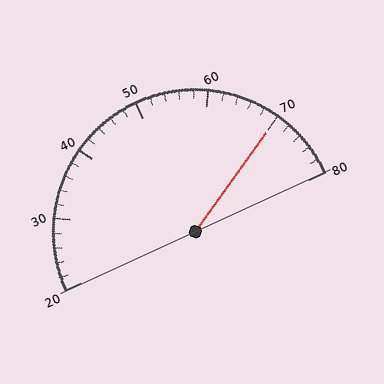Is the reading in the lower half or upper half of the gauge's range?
The reading is in the upper half of the range (20 to 80).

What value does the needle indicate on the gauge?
The needle indicates approximately 70.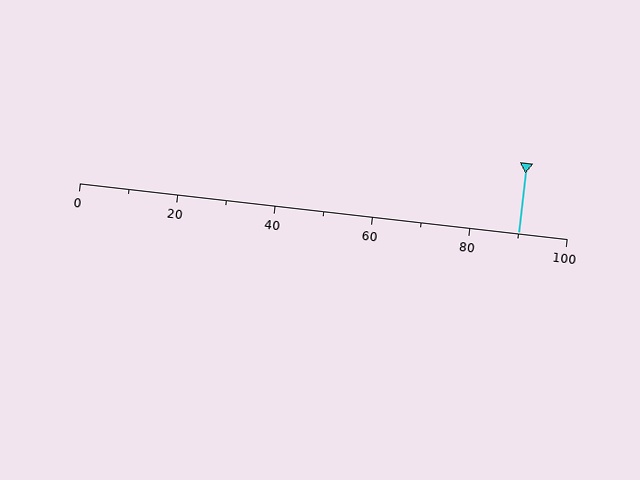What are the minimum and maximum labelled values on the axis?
The axis runs from 0 to 100.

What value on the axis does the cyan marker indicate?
The marker indicates approximately 90.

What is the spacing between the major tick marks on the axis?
The major ticks are spaced 20 apart.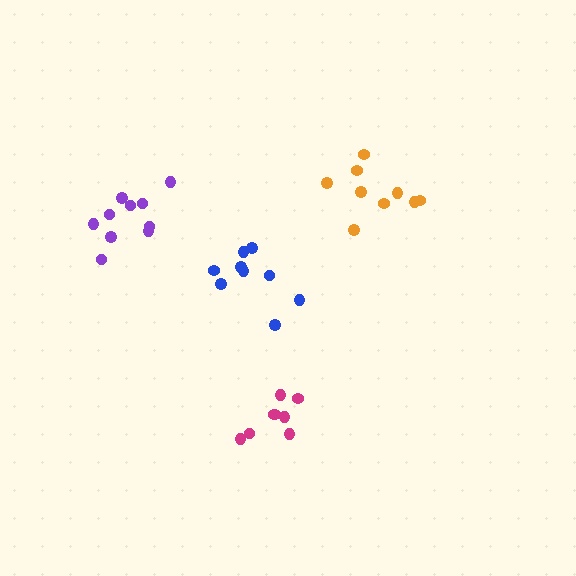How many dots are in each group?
Group 1: 10 dots, Group 2: 9 dots, Group 3: 8 dots, Group 4: 9 dots (36 total).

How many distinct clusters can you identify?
There are 4 distinct clusters.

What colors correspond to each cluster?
The clusters are colored: purple, blue, magenta, orange.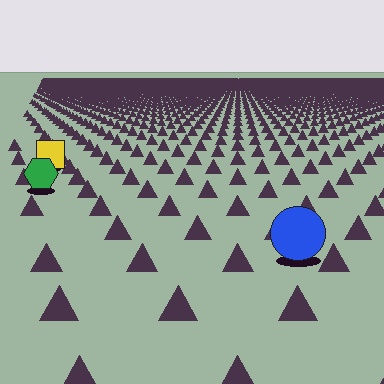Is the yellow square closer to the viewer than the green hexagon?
No. The green hexagon is closer — you can tell from the texture gradient: the ground texture is coarser near it.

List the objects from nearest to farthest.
From nearest to farthest: the blue circle, the green hexagon, the yellow square.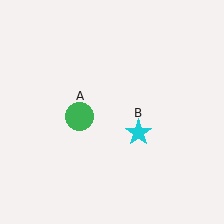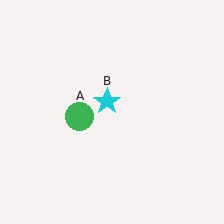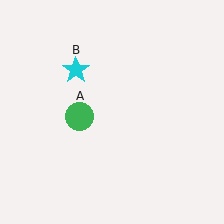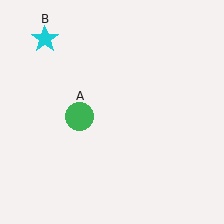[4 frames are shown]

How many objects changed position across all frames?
1 object changed position: cyan star (object B).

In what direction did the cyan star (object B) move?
The cyan star (object B) moved up and to the left.